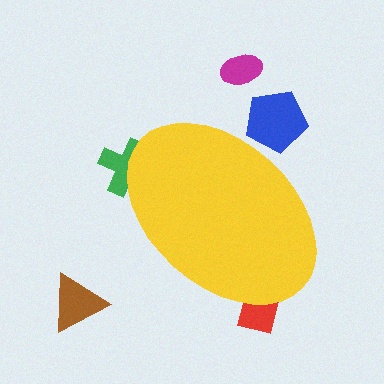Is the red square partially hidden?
Yes, the red square is partially hidden behind the yellow ellipse.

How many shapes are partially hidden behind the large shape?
3 shapes are partially hidden.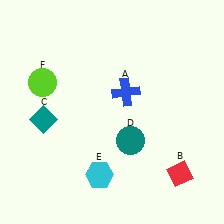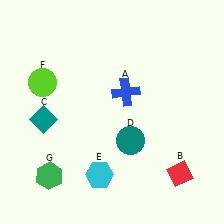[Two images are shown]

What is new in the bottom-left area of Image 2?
A green hexagon (G) was added in the bottom-left area of Image 2.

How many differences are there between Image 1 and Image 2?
There is 1 difference between the two images.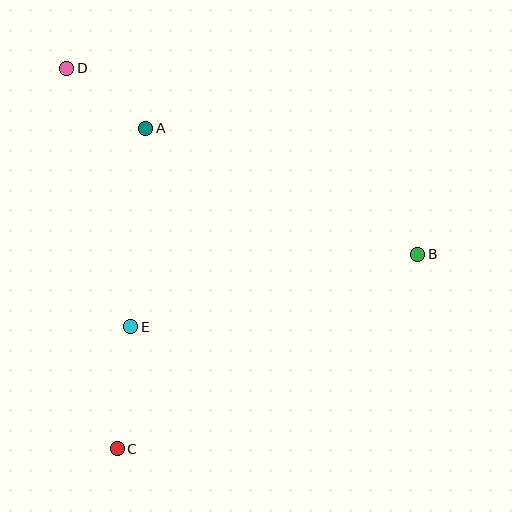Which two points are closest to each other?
Points A and D are closest to each other.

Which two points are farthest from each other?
Points B and D are farthest from each other.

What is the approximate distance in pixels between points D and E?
The distance between D and E is approximately 266 pixels.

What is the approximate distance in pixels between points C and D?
The distance between C and D is approximately 383 pixels.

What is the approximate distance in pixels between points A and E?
The distance between A and E is approximately 199 pixels.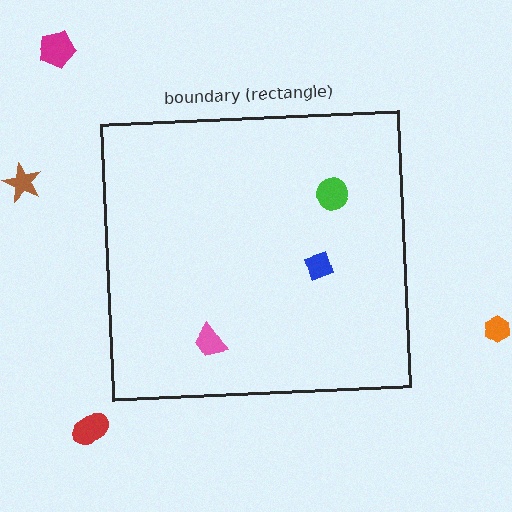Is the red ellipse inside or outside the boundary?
Outside.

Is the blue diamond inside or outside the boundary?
Inside.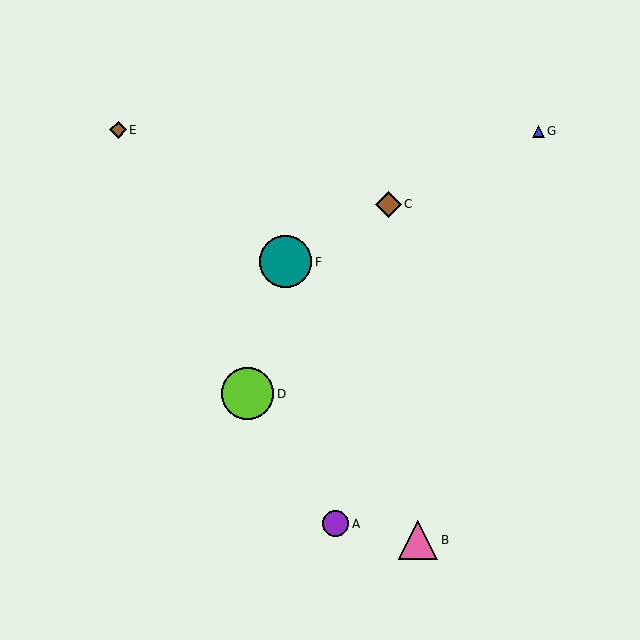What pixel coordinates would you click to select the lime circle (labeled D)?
Click at (248, 394) to select the lime circle D.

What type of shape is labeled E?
Shape E is a brown diamond.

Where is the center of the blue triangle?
The center of the blue triangle is at (538, 131).